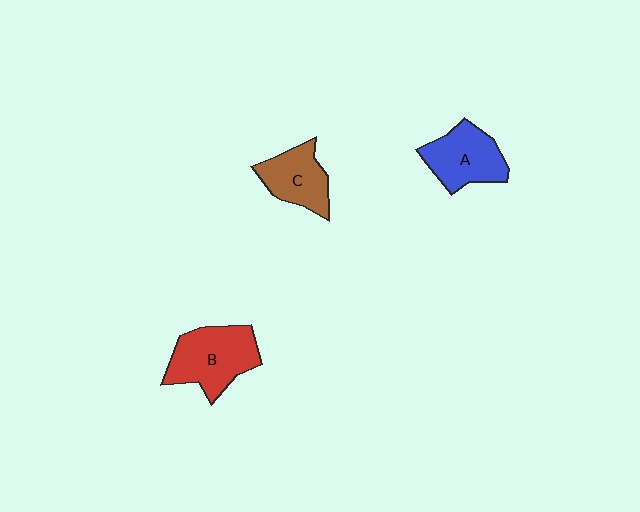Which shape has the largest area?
Shape B (red).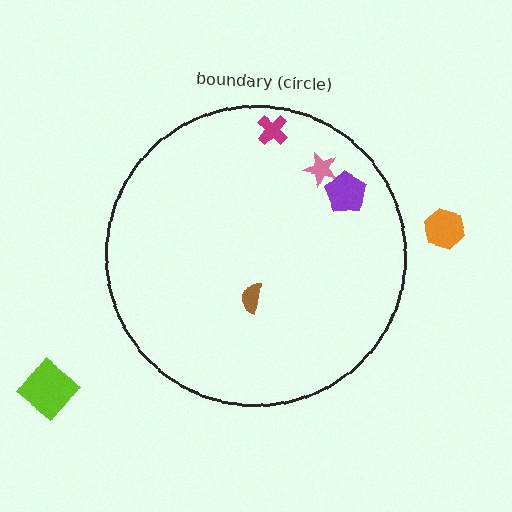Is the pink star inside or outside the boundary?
Inside.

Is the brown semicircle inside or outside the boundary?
Inside.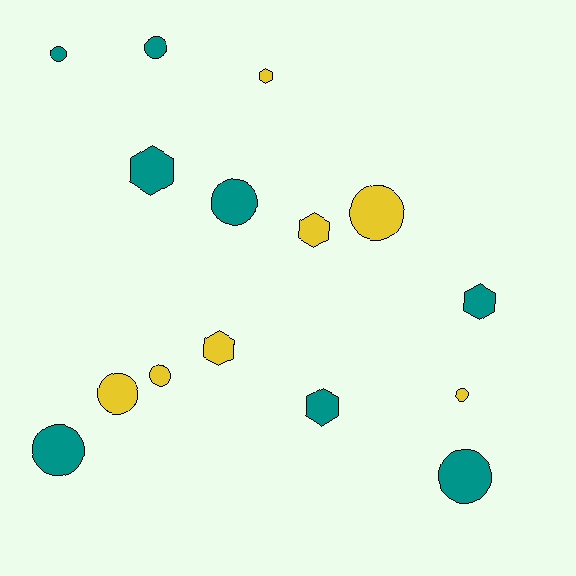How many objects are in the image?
There are 15 objects.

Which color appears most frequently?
Teal, with 8 objects.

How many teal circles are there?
There are 5 teal circles.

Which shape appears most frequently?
Circle, with 9 objects.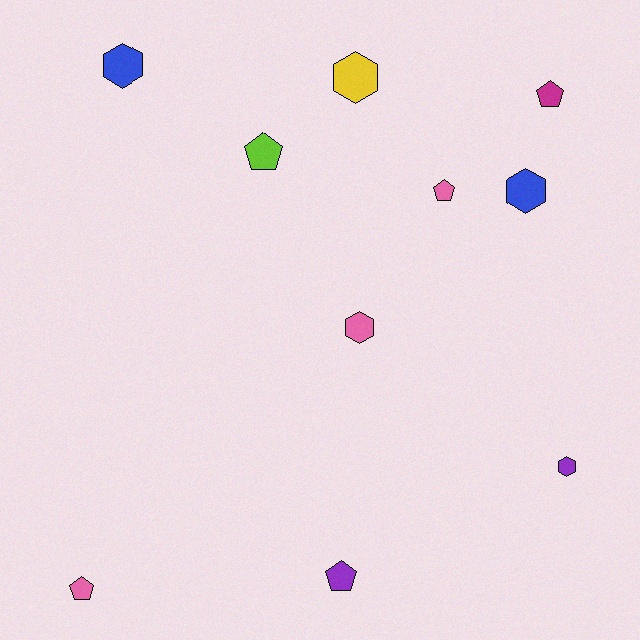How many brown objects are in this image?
There are no brown objects.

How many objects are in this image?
There are 10 objects.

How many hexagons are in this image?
There are 5 hexagons.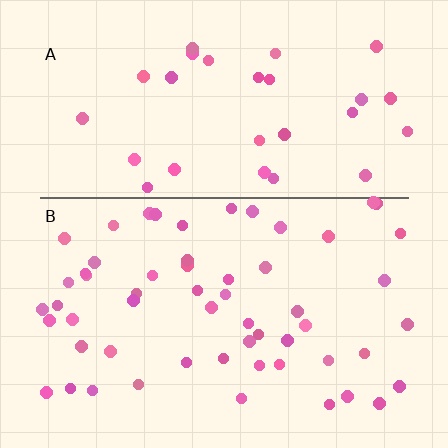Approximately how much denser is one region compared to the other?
Approximately 1.9× — region B over region A.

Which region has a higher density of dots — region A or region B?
B (the bottom).